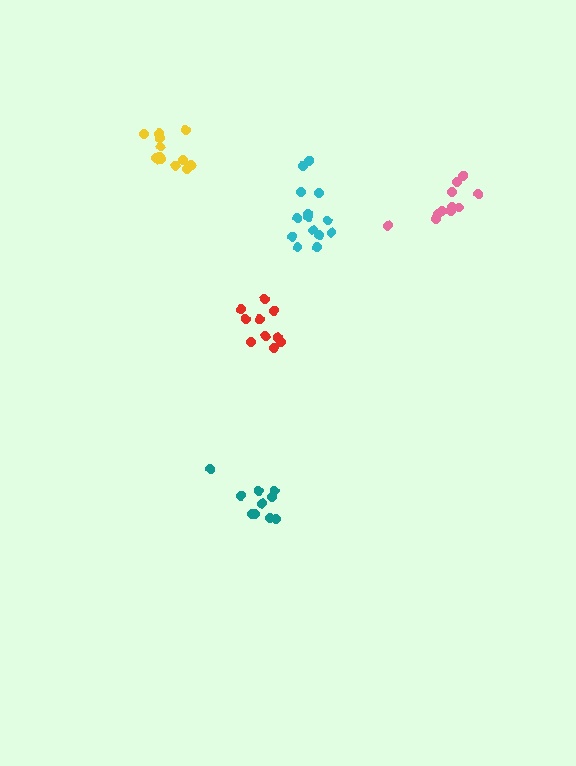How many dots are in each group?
Group 1: 14 dots, Group 2: 10 dots, Group 3: 10 dots, Group 4: 11 dots, Group 5: 14 dots (59 total).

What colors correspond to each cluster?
The clusters are colored: cyan, red, teal, pink, yellow.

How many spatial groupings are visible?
There are 5 spatial groupings.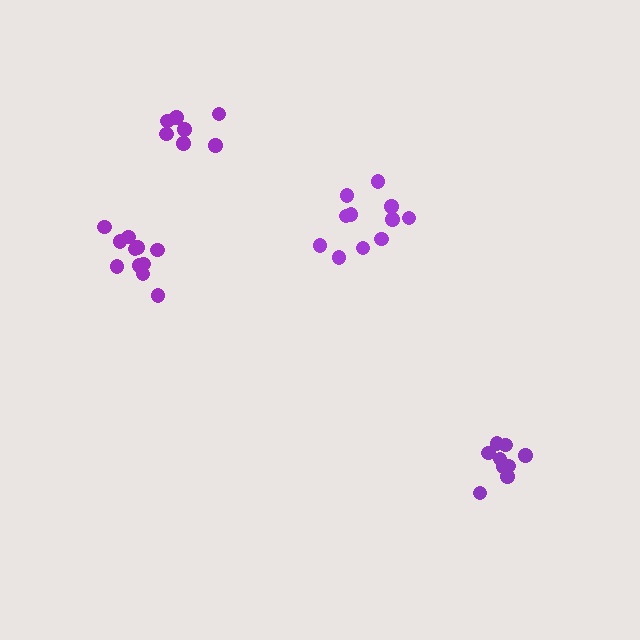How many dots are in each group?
Group 1: 11 dots, Group 2: 9 dots, Group 3: 11 dots, Group 4: 7 dots (38 total).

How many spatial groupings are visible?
There are 4 spatial groupings.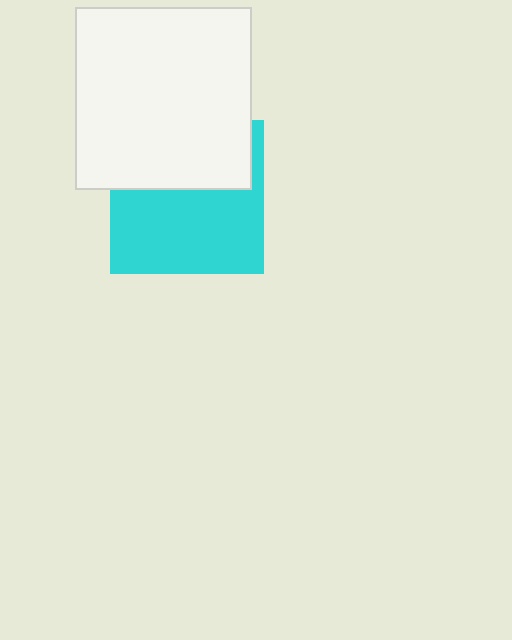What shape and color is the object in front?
The object in front is a white rectangle.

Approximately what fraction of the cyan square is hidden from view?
Roughly 42% of the cyan square is hidden behind the white rectangle.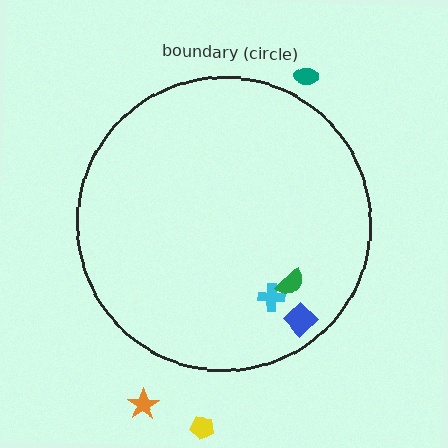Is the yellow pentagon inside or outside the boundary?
Outside.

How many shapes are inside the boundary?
3 inside, 3 outside.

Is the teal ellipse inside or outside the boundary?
Outside.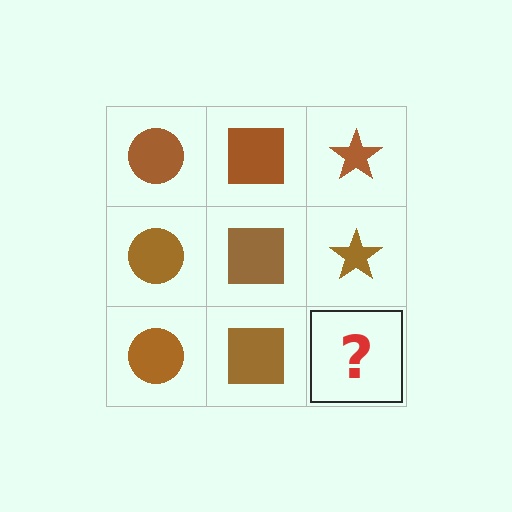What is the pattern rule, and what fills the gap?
The rule is that each column has a consistent shape. The gap should be filled with a brown star.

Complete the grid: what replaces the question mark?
The question mark should be replaced with a brown star.